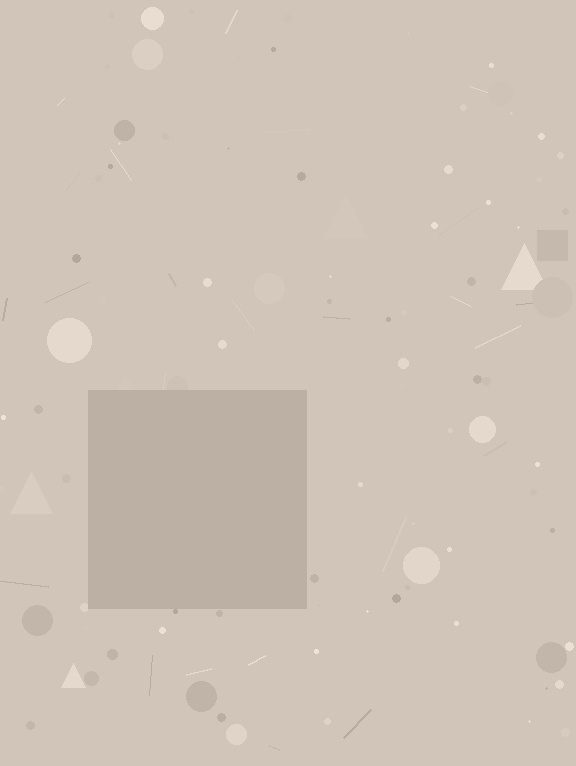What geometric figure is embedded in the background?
A square is embedded in the background.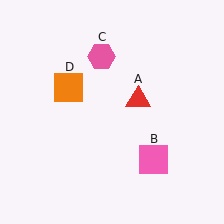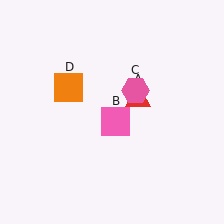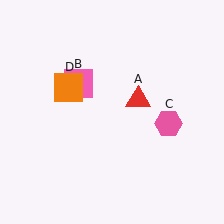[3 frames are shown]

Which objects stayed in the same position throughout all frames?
Red triangle (object A) and orange square (object D) remained stationary.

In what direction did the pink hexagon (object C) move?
The pink hexagon (object C) moved down and to the right.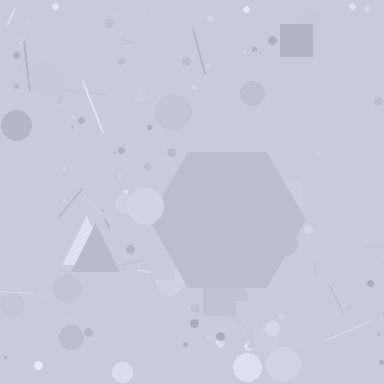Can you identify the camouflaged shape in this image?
The camouflaged shape is a hexagon.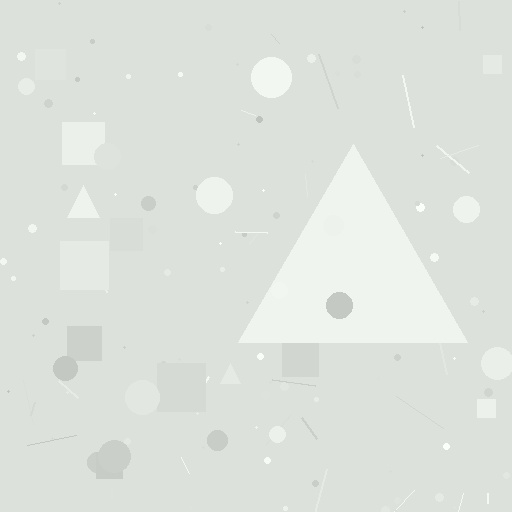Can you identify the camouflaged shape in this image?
The camouflaged shape is a triangle.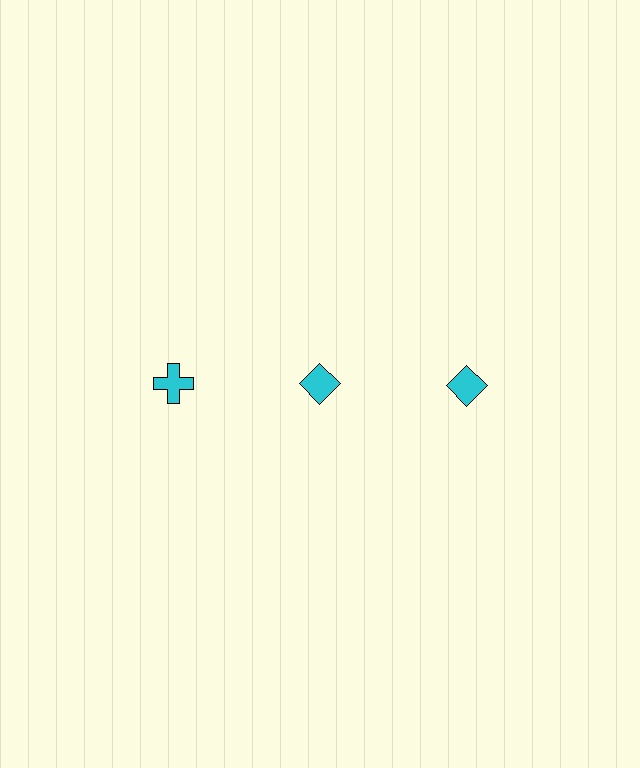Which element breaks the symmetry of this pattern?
The cyan cross in the top row, leftmost column breaks the symmetry. All other shapes are cyan diamonds.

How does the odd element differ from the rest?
It has a different shape: cross instead of diamond.